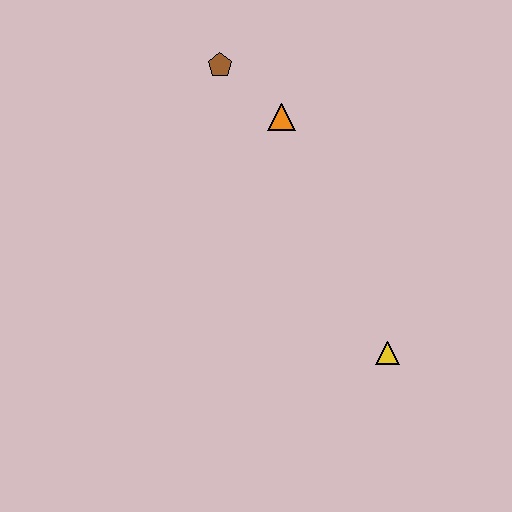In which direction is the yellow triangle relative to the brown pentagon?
The yellow triangle is below the brown pentagon.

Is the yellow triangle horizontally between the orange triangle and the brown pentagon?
No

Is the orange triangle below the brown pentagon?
Yes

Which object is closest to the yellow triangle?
The orange triangle is closest to the yellow triangle.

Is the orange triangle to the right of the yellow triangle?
No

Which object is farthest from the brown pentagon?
The yellow triangle is farthest from the brown pentagon.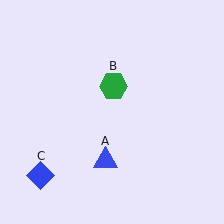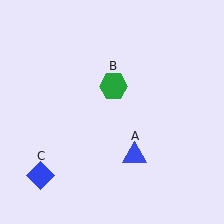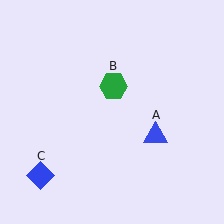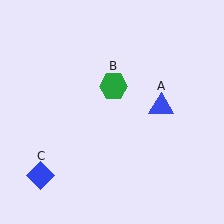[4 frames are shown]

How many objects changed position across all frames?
1 object changed position: blue triangle (object A).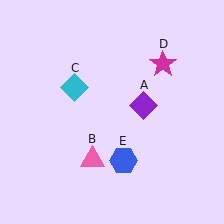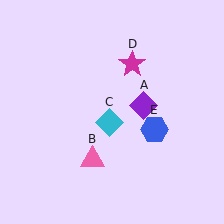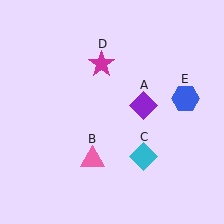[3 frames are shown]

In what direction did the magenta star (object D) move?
The magenta star (object D) moved left.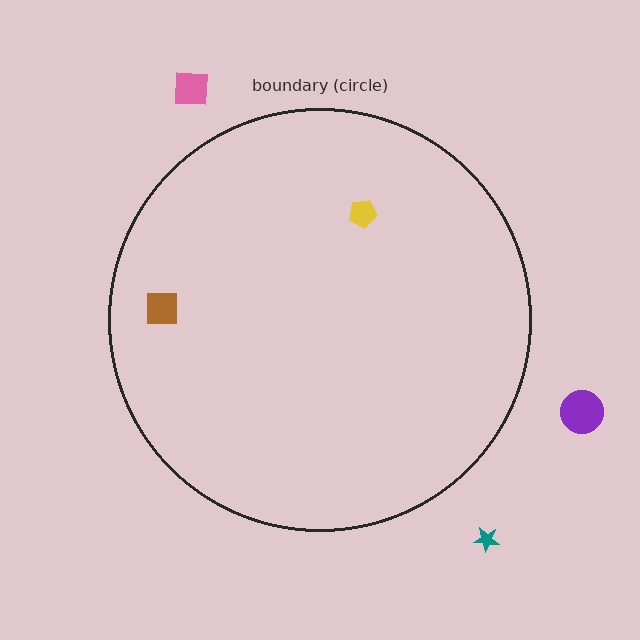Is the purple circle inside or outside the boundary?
Outside.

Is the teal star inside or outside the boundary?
Outside.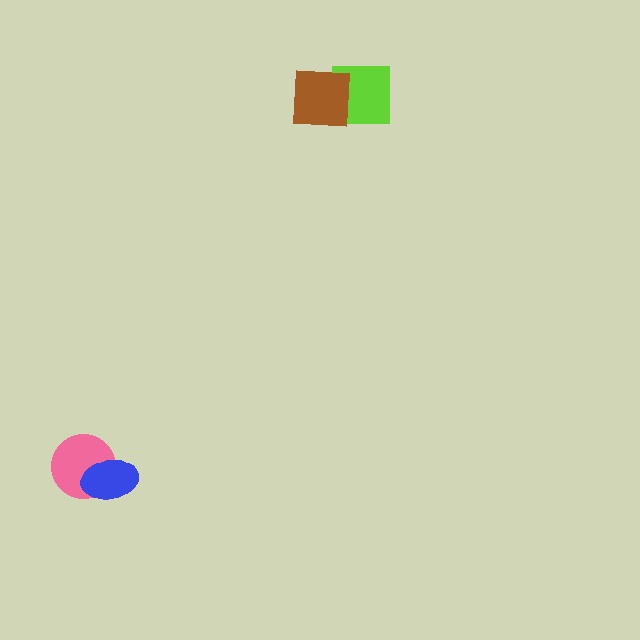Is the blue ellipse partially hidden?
No, no other shape covers it.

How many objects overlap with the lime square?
1 object overlaps with the lime square.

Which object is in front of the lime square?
The brown square is in front of the lime square.